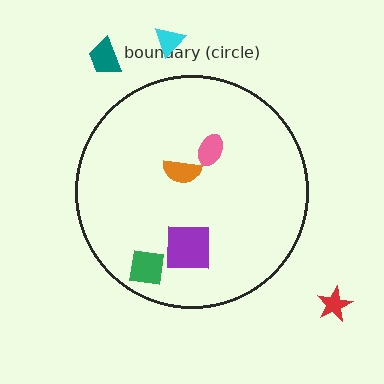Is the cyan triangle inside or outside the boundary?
Outside.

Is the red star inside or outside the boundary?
Outside.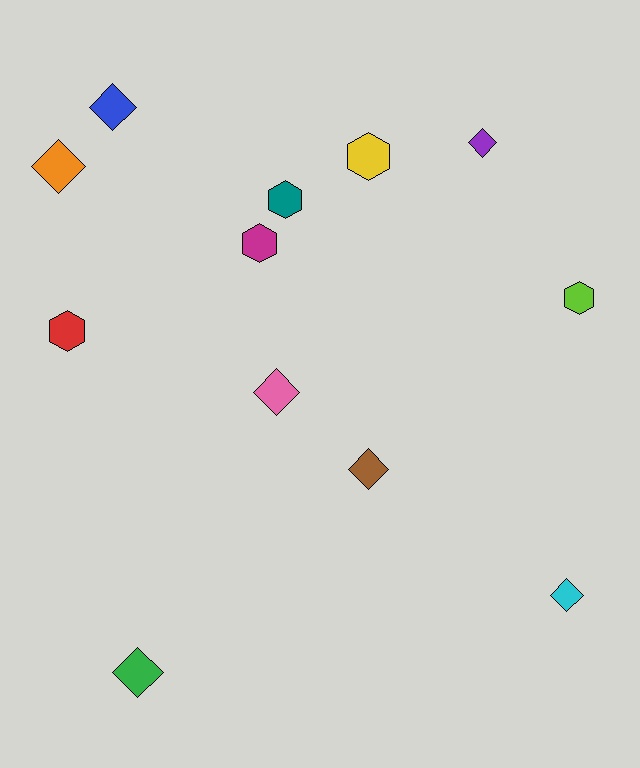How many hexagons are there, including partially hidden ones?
There are 5 hexagons.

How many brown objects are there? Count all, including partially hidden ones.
There is 1 brown object.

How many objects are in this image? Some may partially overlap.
There are 12 objects.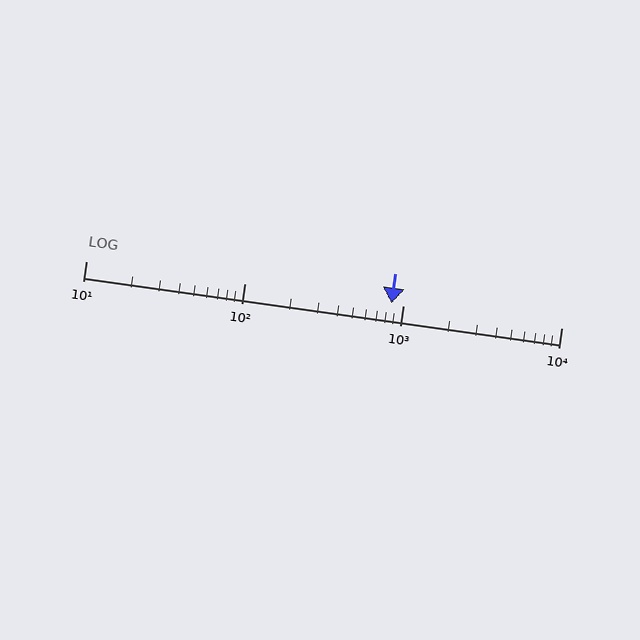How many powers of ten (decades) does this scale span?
The scale spans 3 decades, from 10 to 10000.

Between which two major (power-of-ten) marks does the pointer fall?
The pointer is between 100 and 1000.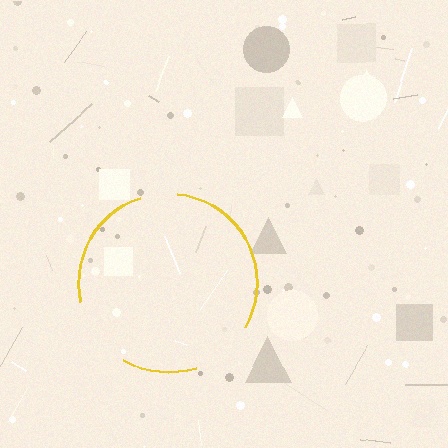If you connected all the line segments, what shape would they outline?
They would outline a circle.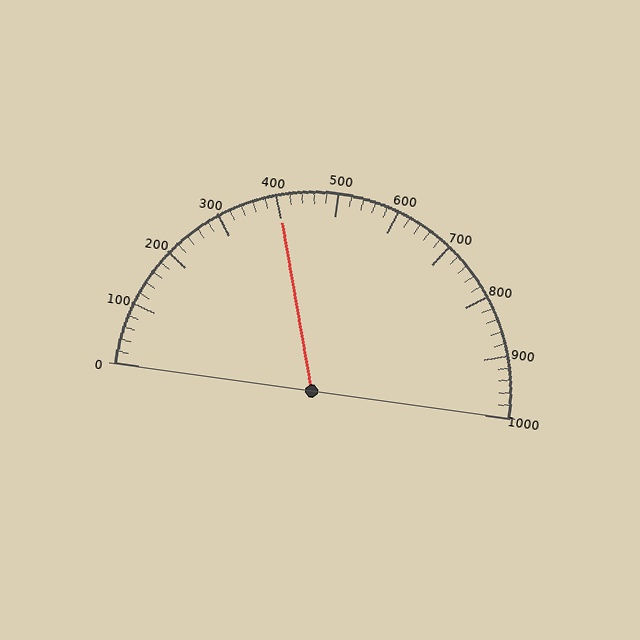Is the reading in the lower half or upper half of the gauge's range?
The reading is in the lower half of the range (0 to 1000).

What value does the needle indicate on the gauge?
The needle indicates approximately 400.